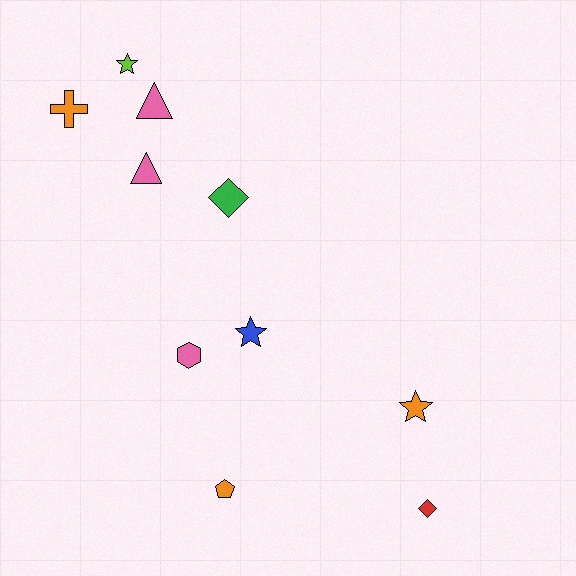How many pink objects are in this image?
There are 3 pink objects.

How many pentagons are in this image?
There is 1 pentagon.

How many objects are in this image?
There are 10 objects.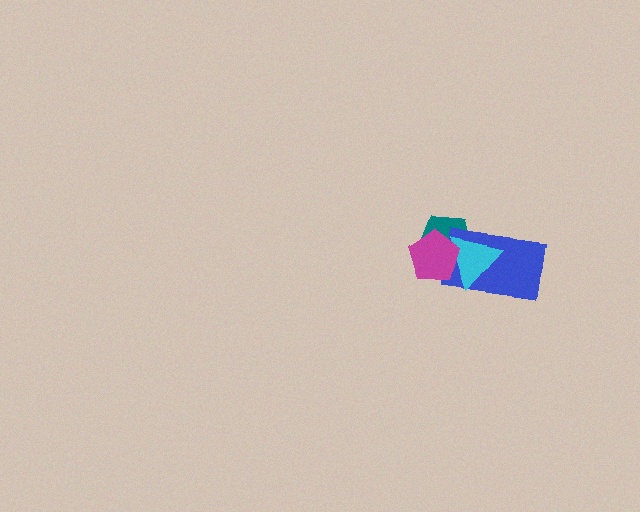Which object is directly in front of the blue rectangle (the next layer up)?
The cyan triangle is directly in front of the blue rectangle.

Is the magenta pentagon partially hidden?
No, no other shape covers it.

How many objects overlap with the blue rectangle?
3 objects overlap with the blue rectangle.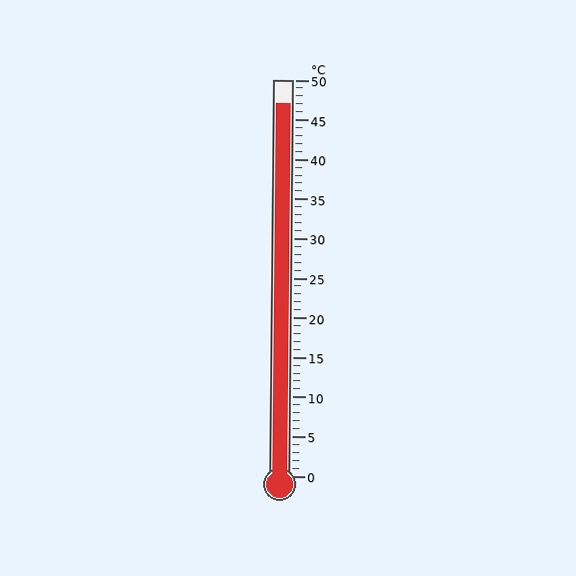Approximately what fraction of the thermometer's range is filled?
The thermometer is filled to approximately 95% of its range.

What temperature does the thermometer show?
The thermometer shows approximately 47°C.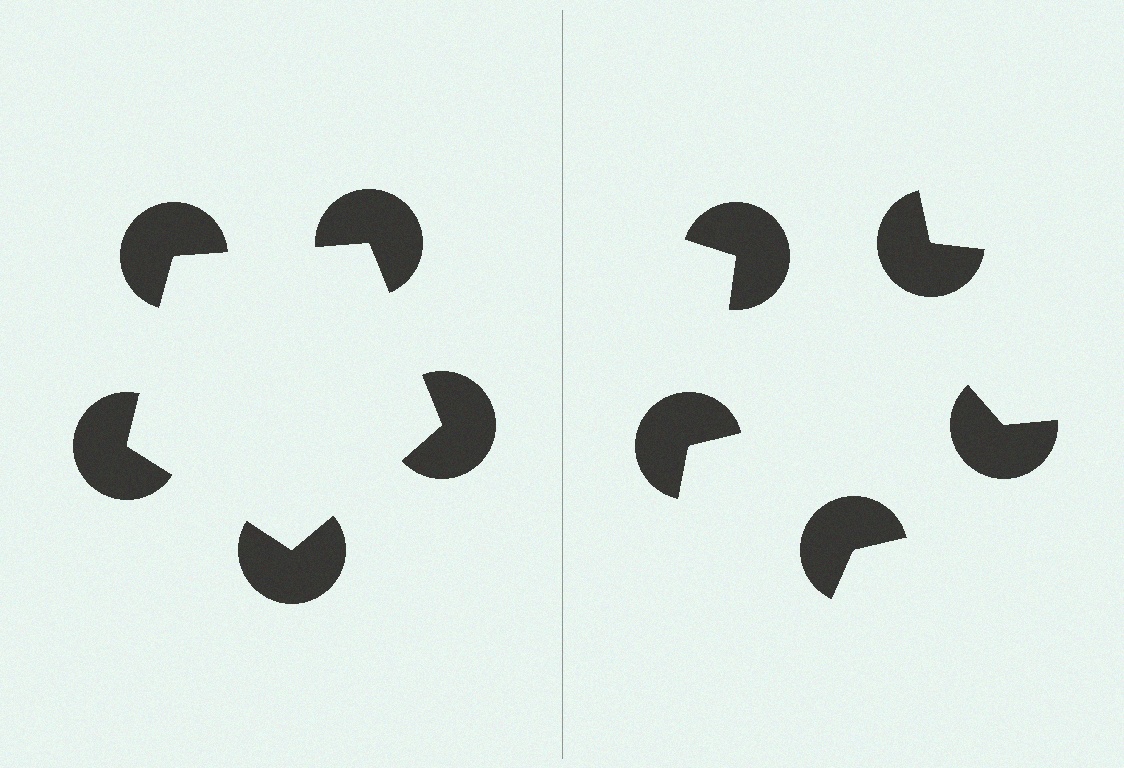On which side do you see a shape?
An illusory pentagon appears on the left side. On the right side the wedge cuts are rotated, so no coherent shape forms.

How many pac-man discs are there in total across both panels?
10 — 5 on each side.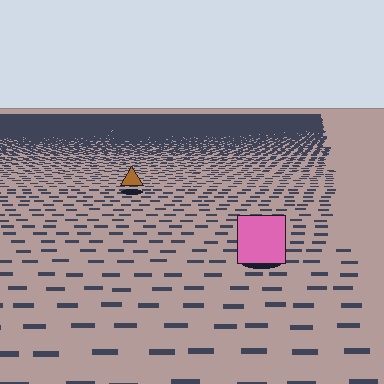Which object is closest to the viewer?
The pink square is closest. The texture marks near it are larger and more spread out.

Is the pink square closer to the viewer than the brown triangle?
Yes. The pink square is closer — you can tell from the texture gradient: the ground texture is coarser near it.